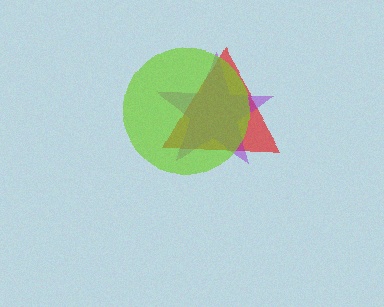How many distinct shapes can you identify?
There are 3 distinct shapes: a red triangle, a purple star, a lime circle.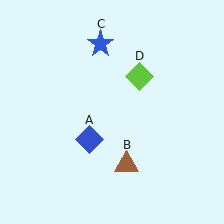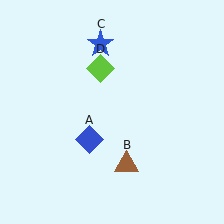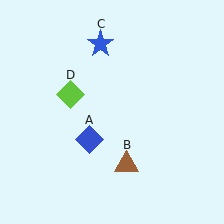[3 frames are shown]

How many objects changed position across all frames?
1 object changed position: lime diamond (object D).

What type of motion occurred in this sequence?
The lime diamond (object D) rotated counterclockwise around the center of the scene.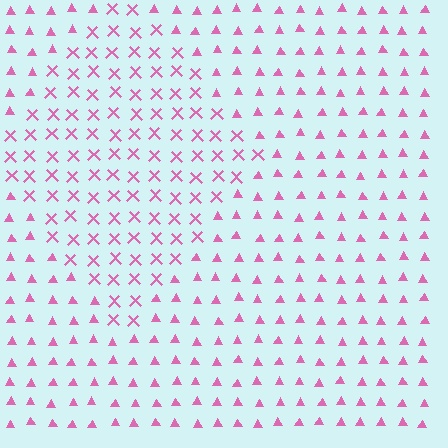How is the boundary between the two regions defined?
The boundary is defined by a change in element shape: X marks inside vs. triangles outside. All elements share the same color and spacing.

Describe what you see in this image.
The image is filled with small pink elements arranged in a uniform grid. A diamond-shaped region contains X marks, while the surrounding area contains triangles. The boundary is defined purely by the change in element shape.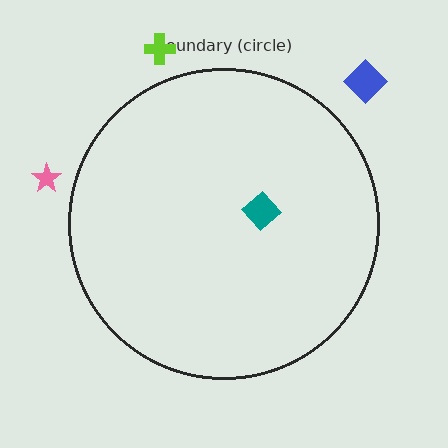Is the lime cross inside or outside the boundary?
Outside.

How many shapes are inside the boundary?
1 inside, 3 outside.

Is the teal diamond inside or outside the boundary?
Inside.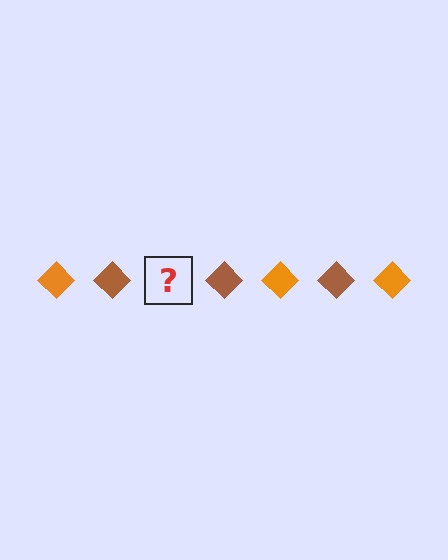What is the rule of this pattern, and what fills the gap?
The rule is that the pattern cycles through orange, brown diamonds. The gap should be filled with an orange diamond.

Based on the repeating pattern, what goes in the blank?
The blank should be an orange diamond.